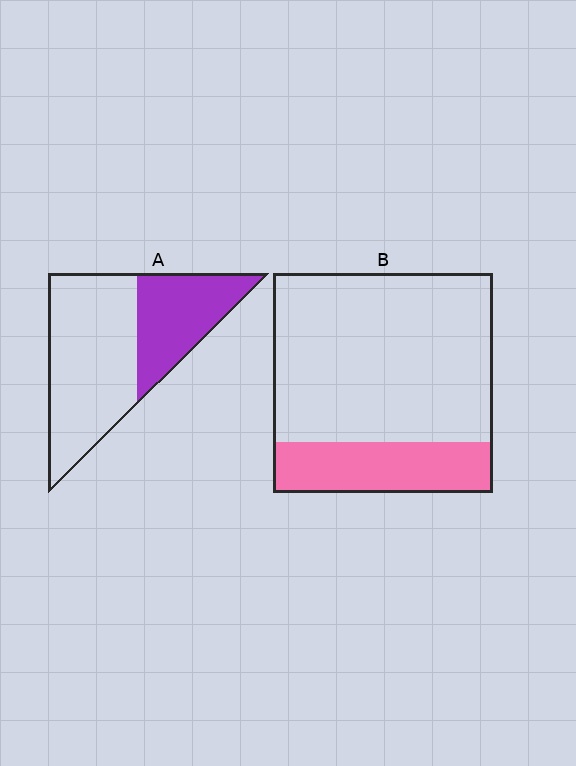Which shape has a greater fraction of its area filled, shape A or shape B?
Shape A.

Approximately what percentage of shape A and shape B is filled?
A is approximately 35% and B is approximately 25%.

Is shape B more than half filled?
No.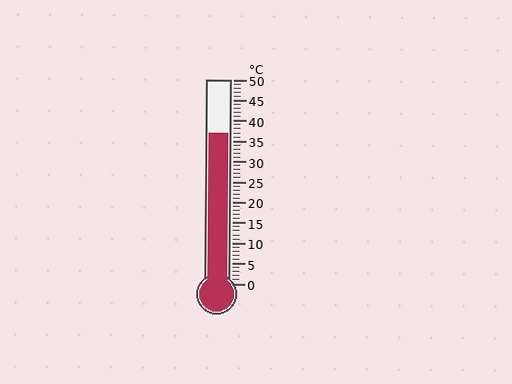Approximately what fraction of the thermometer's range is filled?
The thermometer is filled to approximately 75% of its range.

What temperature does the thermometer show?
The thermometer shows approximately 37°C.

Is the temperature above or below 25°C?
The temperature is above 25°C.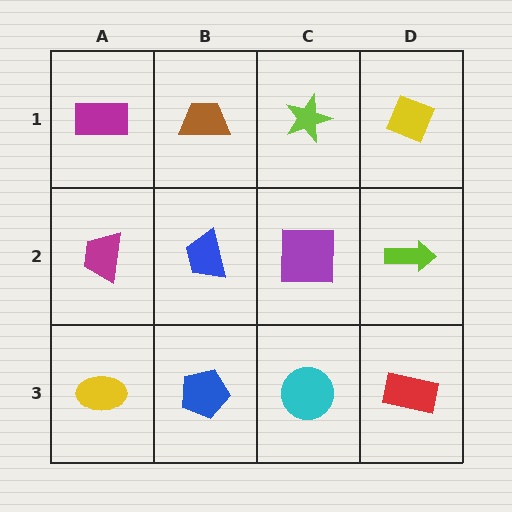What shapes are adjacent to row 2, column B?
A brown trapezoid (row 1, column B), a blue pentagon (row 3, column B), a magenta trapezoid (row 2, column A), a purple square (row 2, column C).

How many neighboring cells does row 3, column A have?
2.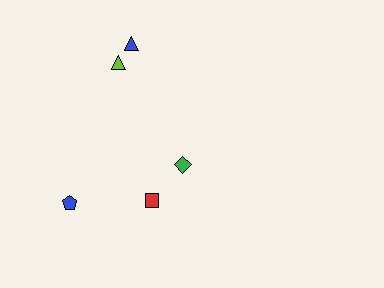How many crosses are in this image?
There are no crosses.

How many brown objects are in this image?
There are no brown objects.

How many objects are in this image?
There are 5 objects.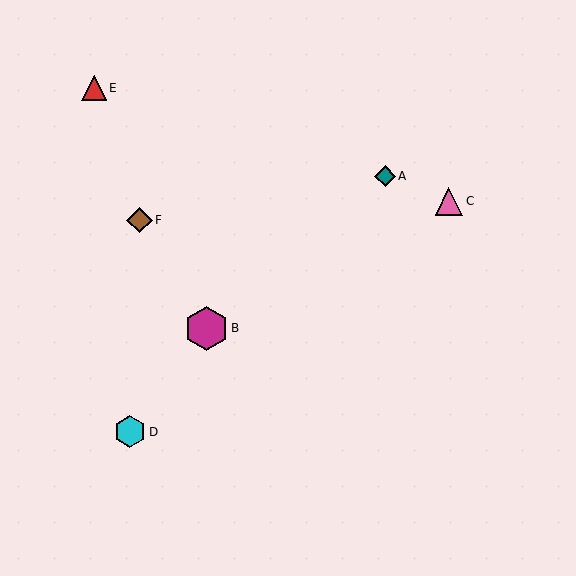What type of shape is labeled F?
Shape F is a brown diamond.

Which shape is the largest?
The magenta hexagon (labeled B) is the largest.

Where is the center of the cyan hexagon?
The center of the cyan hexagon is at (130, 432).